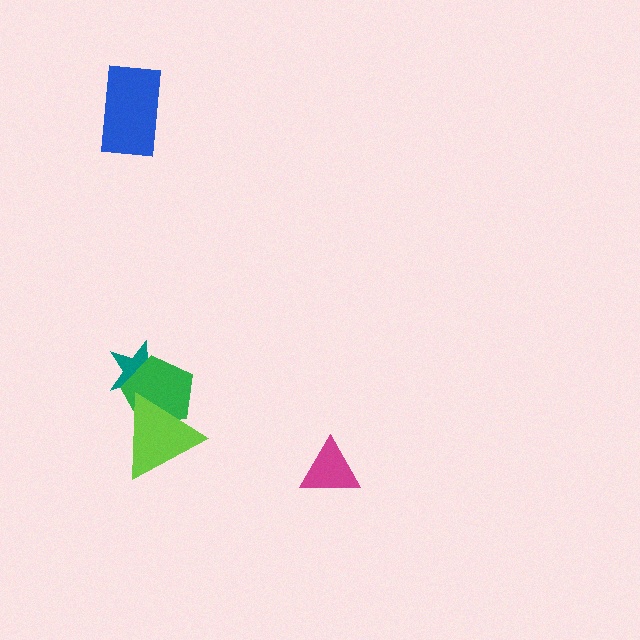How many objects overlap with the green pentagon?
2 objects overlap with the green pentagon.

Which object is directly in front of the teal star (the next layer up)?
The green pentagon is directly in front of the teal star.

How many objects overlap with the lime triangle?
2 objects overlap with the lime triangle.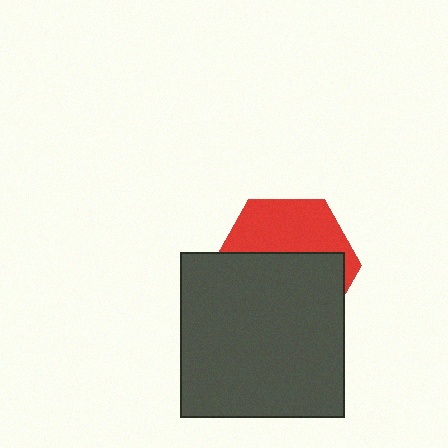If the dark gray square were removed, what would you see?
You would see the complete red hexagon.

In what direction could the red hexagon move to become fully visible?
The red hexagon could move up. That would shift it out from behind the dark gray square entirely.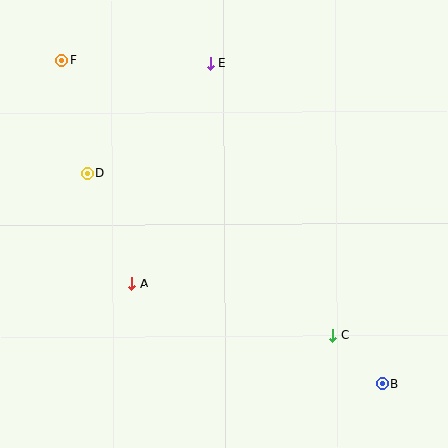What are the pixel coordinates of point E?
Point E is at (210, 63).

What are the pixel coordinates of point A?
Point A is at (132, 283).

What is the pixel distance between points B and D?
The distance between B and D is 363 pixels.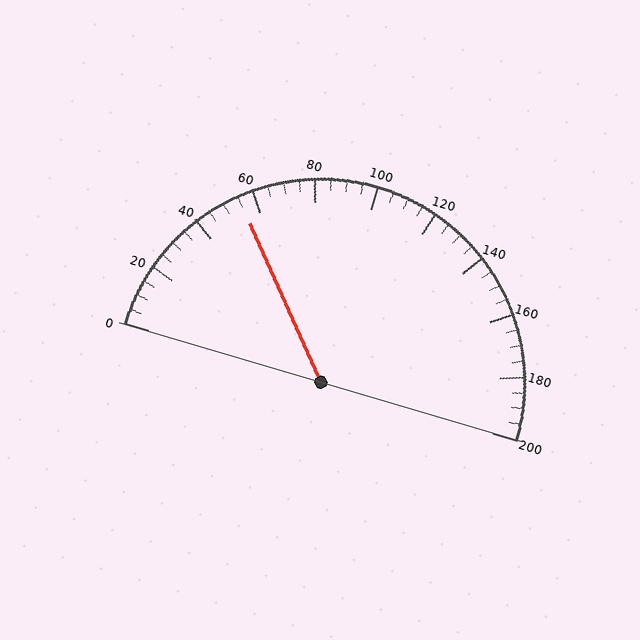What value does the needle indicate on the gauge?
The needle indicates approximately 55.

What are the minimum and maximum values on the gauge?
The gauge ranges from 0 to 200.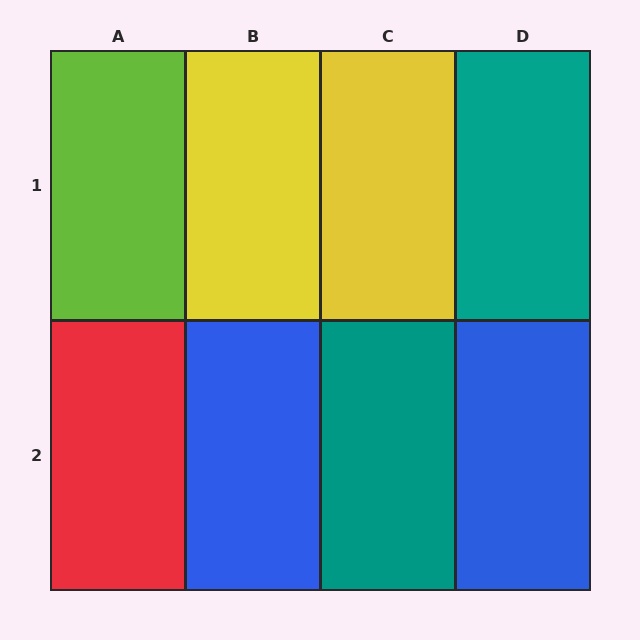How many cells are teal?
2 cells are teal.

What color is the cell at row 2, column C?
Teal.